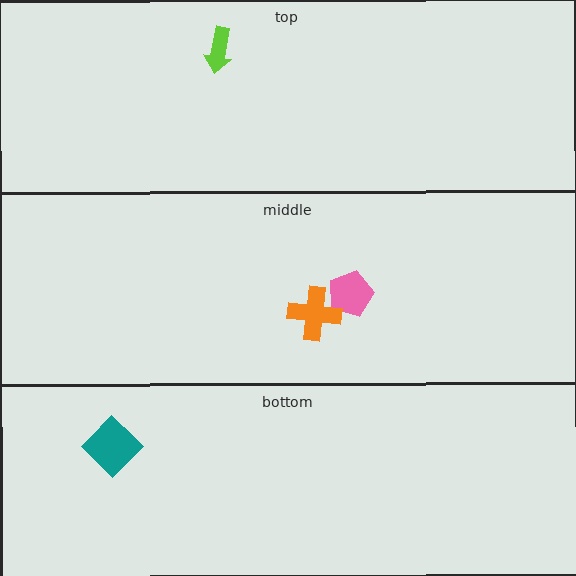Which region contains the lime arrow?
The top region.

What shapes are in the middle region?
The pink pentagon, the orange cross.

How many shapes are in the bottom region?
1.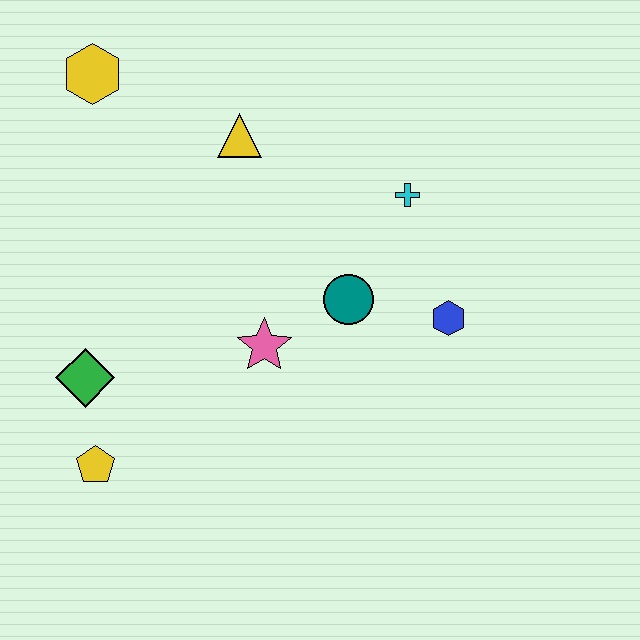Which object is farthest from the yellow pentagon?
The cyan cross is farthest from the yellow pentagon.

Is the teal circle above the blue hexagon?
Yes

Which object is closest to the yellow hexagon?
The yellow triangle is closest to the yellow hexagon.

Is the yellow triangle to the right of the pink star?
No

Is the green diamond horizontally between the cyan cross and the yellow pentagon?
No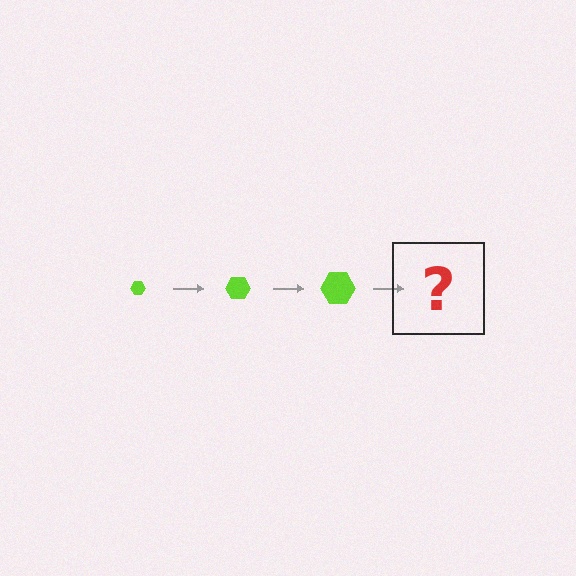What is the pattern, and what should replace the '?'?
The pattern is that the hexagon gets progressively larger each step. The '?' should be a lime hexagon, larger than the previous one.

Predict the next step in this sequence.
The next step is a lime hexagon, larger than the previous one.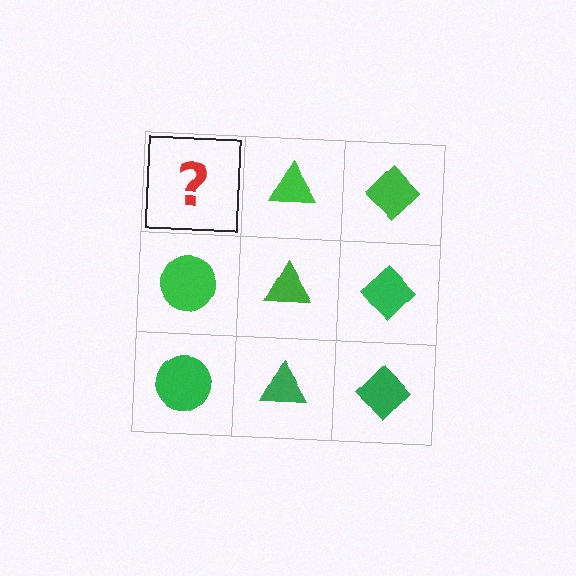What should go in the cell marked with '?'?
The missing cell should contain a green circle.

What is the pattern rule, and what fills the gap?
The rule is that each column has a consistent shape. The gap should be filled with a green circle.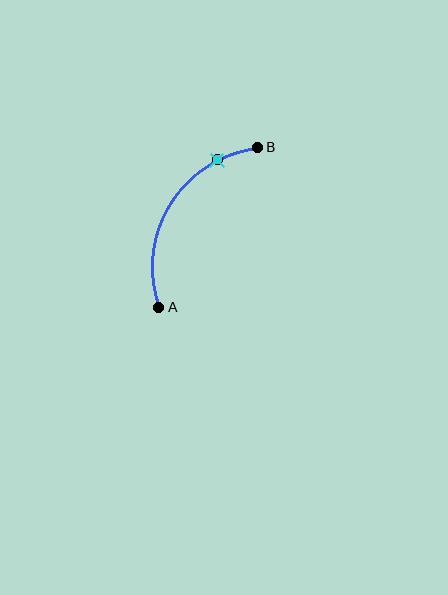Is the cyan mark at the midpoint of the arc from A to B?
No. The cyan mark lies on the arc but is closer to endpoint B. The arc midpoint would be at the point on the curve equidistant along the arc from both A and B.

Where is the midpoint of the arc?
The arc midpoint is the point on the curve farthest from the straight line joining A and B. It sits to the left of that line.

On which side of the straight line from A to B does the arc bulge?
The arc bulges to the left of the straight line connecting A and B.